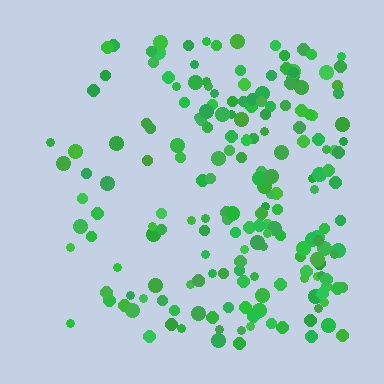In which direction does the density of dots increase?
From left to right, with the right side densest.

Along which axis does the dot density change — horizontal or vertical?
Horizontal.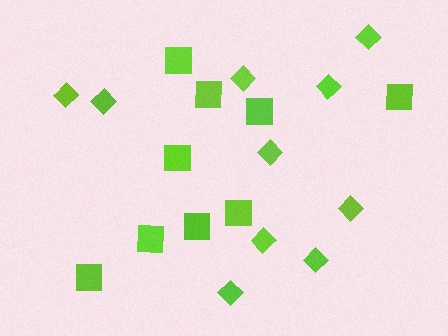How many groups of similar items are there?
There are 2 groups: one group of diamonds (10) and one group of squares (9).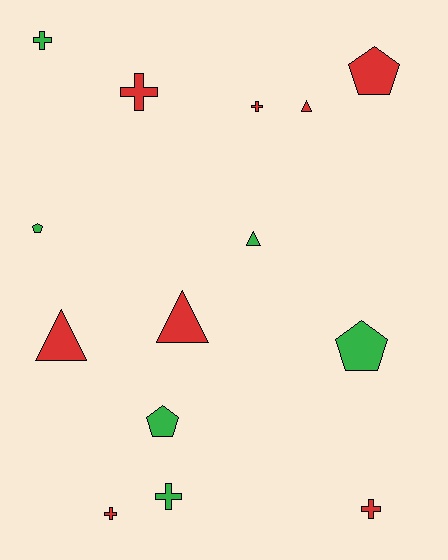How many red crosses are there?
There are 4 red crosses.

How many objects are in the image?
There are 14 objects.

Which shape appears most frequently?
Cross, with 6 objects.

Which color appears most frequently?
Red, with 8 objects.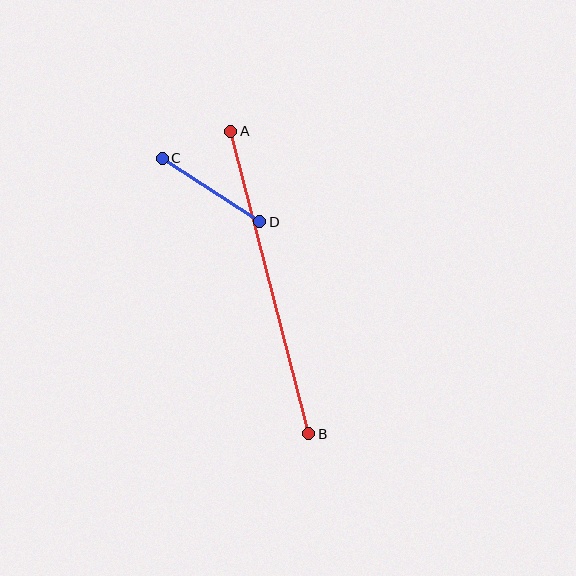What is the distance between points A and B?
The distance is approximately 313 pixels.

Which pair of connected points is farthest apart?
Points A and B are farthest apart.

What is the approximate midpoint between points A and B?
The midpoint is at approximately (270, 283) pixels.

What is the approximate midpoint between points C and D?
The midpoint is at approximately (211, 190) pixels.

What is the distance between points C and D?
The distance is approximately 117 pixels.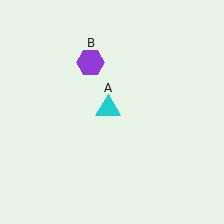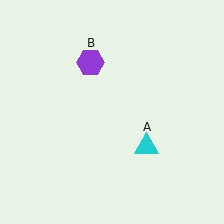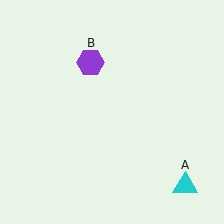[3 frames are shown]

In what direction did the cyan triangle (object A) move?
The cyan triangle (object A) moved down and to the right.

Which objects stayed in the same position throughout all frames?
Purple hexagon (object B) remained stationary.